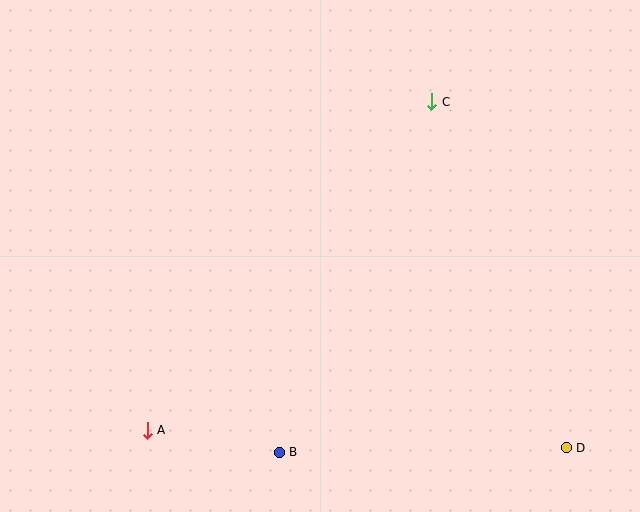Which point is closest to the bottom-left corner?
Point A is closest to the bottom-left corner.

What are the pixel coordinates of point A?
Point A is at (147, 430).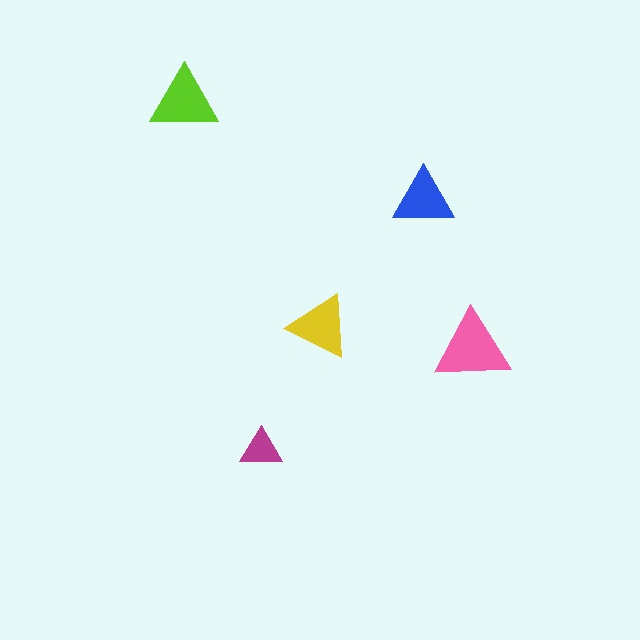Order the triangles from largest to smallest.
the pink one, the lime one, the yellow one, the blue one, the magenta one.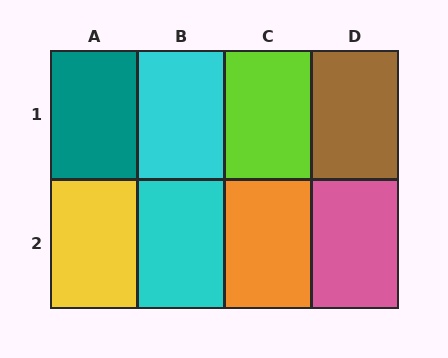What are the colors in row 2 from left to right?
Yellow, cyan, orange, pink.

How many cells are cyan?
2 cells are cyan.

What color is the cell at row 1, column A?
Teal.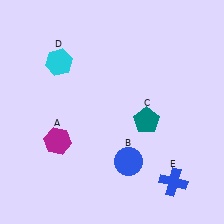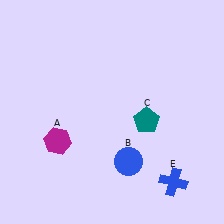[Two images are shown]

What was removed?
The cyan hexagon (D) was removed in Image 2.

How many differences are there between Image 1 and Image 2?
There is 1 difference between the two images.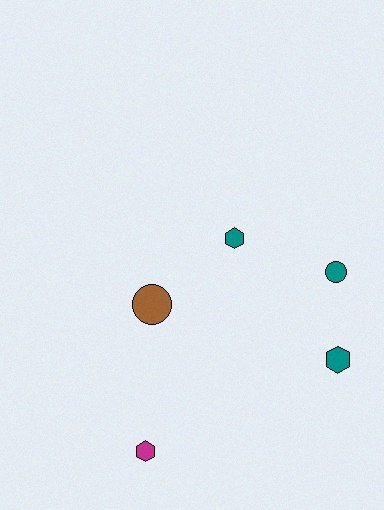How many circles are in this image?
There are 2 circles.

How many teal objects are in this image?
There are 3 teal objects.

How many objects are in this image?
There are 5 objects.